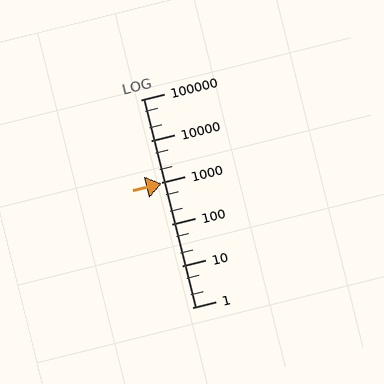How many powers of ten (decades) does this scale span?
The scale spans 5 decades, from 1 to 100000.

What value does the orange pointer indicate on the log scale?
The pointer indicates approximately 960.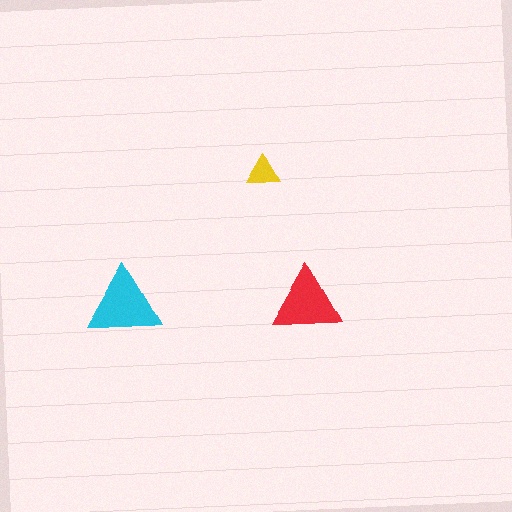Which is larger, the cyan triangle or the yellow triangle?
The cyan one.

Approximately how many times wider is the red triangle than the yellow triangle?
About 2 times wider.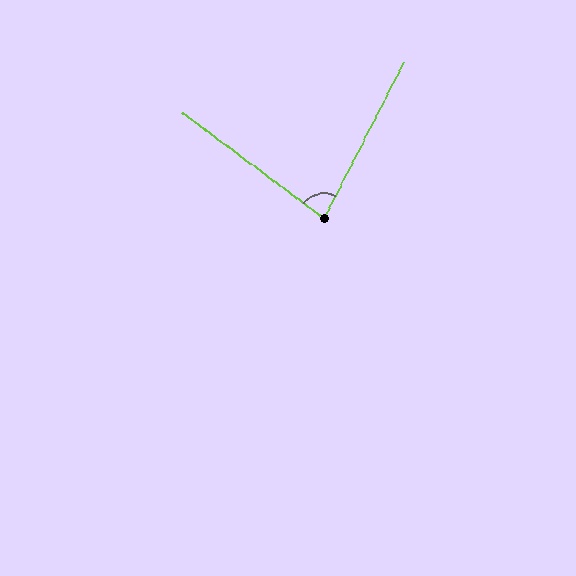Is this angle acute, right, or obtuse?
It is acute.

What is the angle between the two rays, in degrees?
Approximately 81 degrees.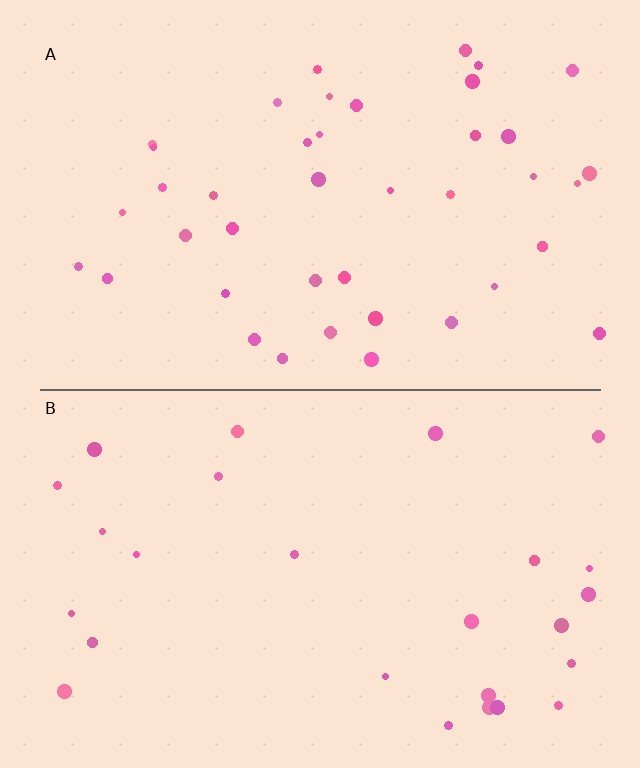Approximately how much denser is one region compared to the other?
Approximately 1.6× — region A over region B.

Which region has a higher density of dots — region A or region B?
A (the top).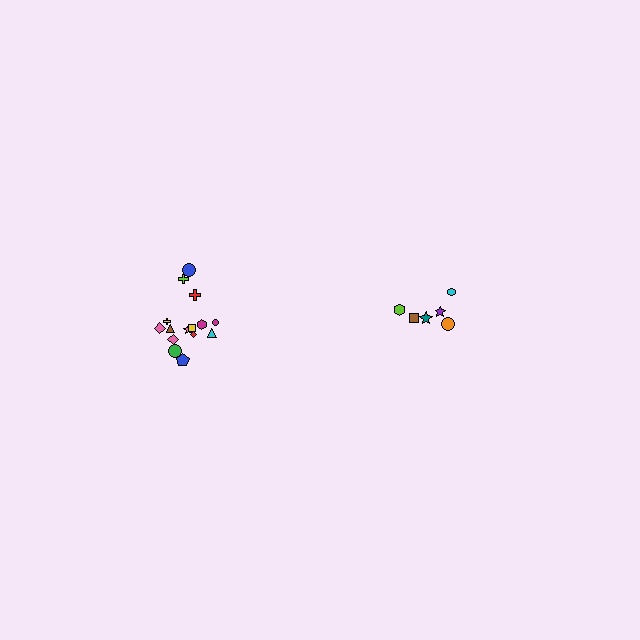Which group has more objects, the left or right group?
The left group.